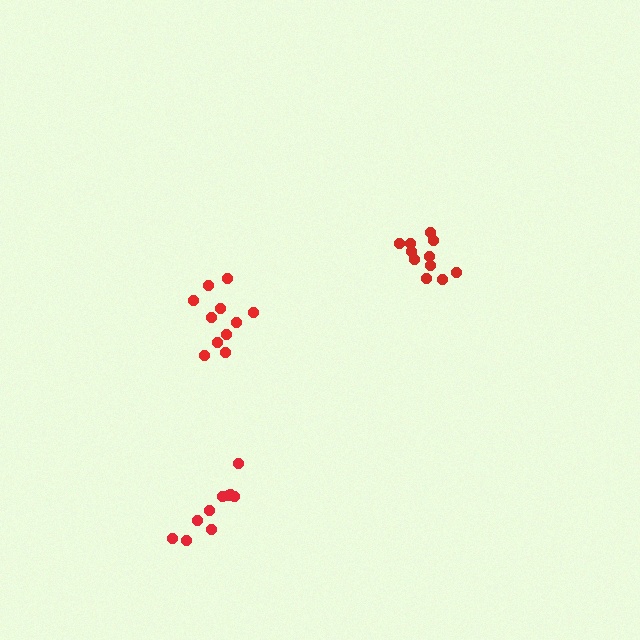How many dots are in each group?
Group 1: 10 dots, Group 2: 11 dots, Group 3: 11 dots (32 total).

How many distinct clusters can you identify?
There are 3 distinct clusters.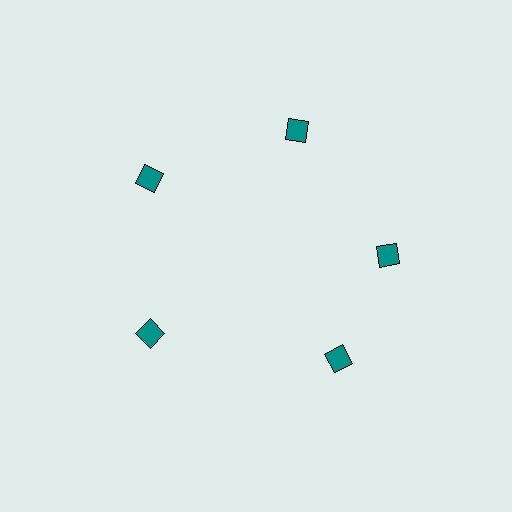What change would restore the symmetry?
The symmetry would be restored by rotating it back into even spacing with its neighbors so that all 5 squares sit at equal angles and equal distance from the center.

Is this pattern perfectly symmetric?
No. The 5 teal squares are arranged in a ring, but one element near the 5 o'clock position is rotated out of alignment along the ring, breaking the 5-fold rotational symmetry.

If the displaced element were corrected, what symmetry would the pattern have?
It would have 5-fold rotational symmetry — the pattern would map onto itself every 72 degrees.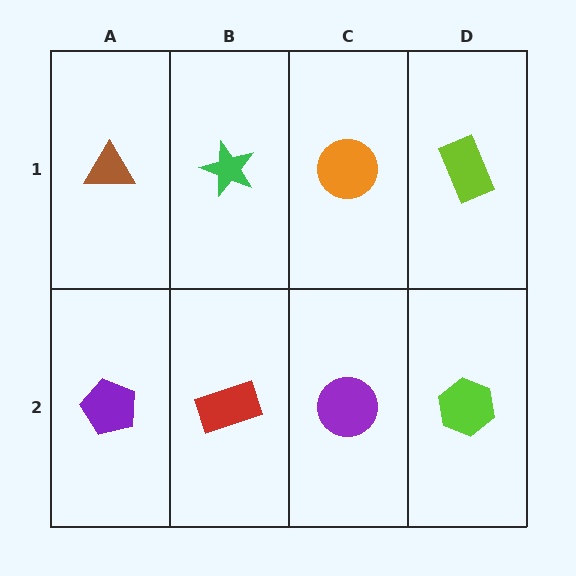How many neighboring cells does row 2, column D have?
2.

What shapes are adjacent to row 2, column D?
A lime rectangle (row 1, column D), a purple circle (row 2, column C).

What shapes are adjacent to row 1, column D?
A lime hexagon (row 2, column D), an orange circle (row 1, column C).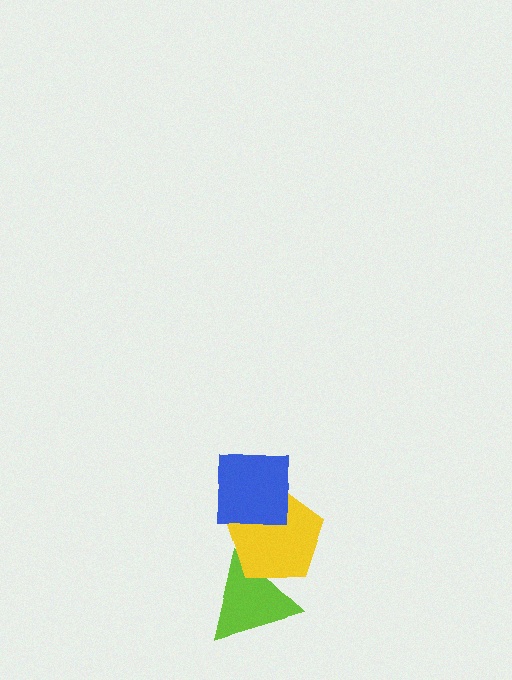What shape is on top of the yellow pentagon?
The blue square is on top of the yellow pentagon.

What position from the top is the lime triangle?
The lime triangle is 3rd from the top.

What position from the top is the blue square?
The blue square is 1st from the top.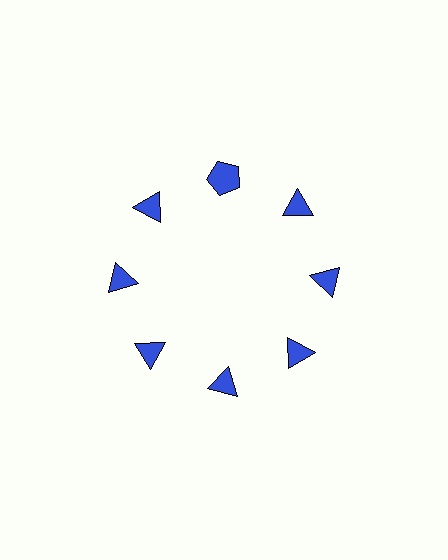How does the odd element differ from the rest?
It has a different shape: pentagon instead of triangle.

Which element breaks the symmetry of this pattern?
The blue pentagon at roughly the 12 o'clock position breaks the symmetry. All other shapes are blue triangles.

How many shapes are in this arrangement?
There are 8 shapes arranged in a ring pattern.